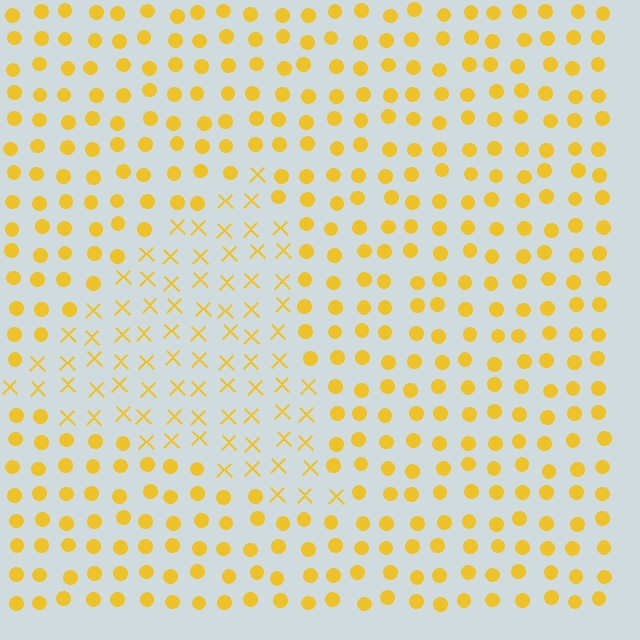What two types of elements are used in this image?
The image uses X marks inside the triangle region and circles outside it.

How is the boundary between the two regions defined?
The boundary is defined by a change in element shape: X marks inside vs. circles outside. All elements share the same color and spacing.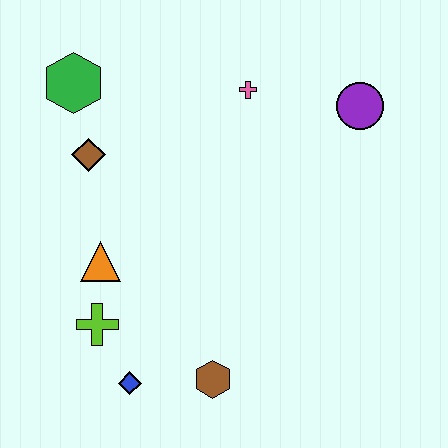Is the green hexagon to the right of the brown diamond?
No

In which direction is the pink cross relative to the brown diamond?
The pink cross is to the right of the brown diamond.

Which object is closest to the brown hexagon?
The blue diamond is closest to the brown hexagon.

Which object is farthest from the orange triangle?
The purple circle is farthest from the orange triangle.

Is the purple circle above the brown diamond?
Yes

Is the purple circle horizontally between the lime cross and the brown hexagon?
No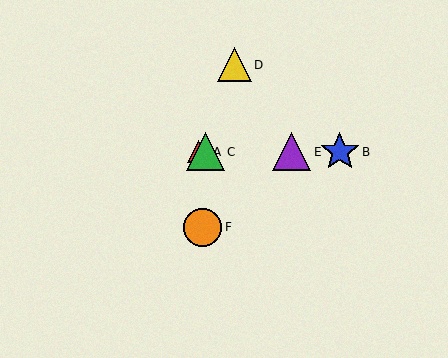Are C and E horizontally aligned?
Yes, both are at y≈152.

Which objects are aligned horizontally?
Objects A, B, C, E are aligned horizontally.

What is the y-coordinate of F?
Object F is at y≈228.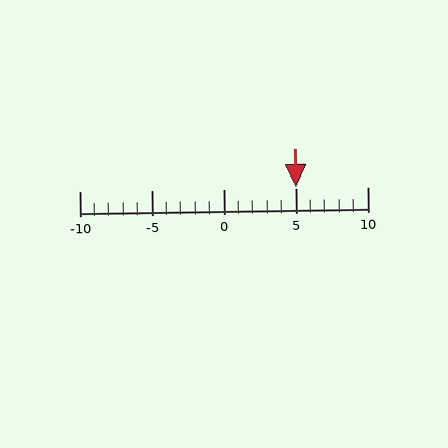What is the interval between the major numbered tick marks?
The major tick marks are spaced 5 units apart.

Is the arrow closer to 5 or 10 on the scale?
The arrow is closer to 5.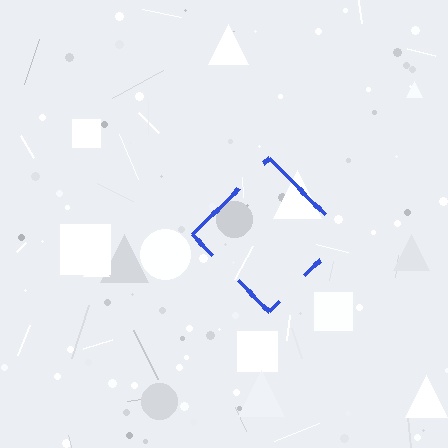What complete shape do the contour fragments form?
The contour fragments form a diamond.